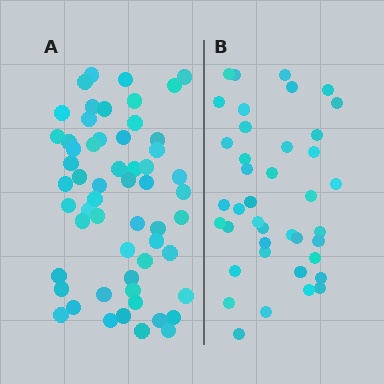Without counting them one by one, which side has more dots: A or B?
Region A (the left region) has more dots.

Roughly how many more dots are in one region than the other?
Region A has approximately 15 more dots than region B.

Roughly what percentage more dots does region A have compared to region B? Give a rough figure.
About 40% more.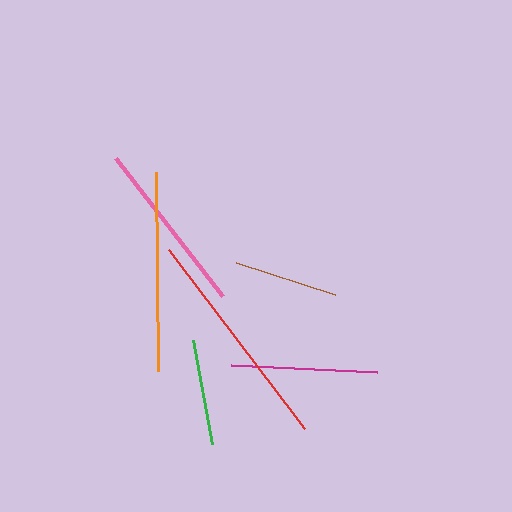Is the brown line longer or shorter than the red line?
The red line is longer than the brown line.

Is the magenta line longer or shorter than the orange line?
The orange line is longer than the magenta line.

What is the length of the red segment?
The red segment is approximately 225 pixels long.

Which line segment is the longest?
The red line is the longest at approximately 225 pixels.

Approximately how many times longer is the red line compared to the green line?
The red line is approximately 2.1 times the length of the green line.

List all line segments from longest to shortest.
From longest to shortest: red, orange, pink, magenta, green, brown.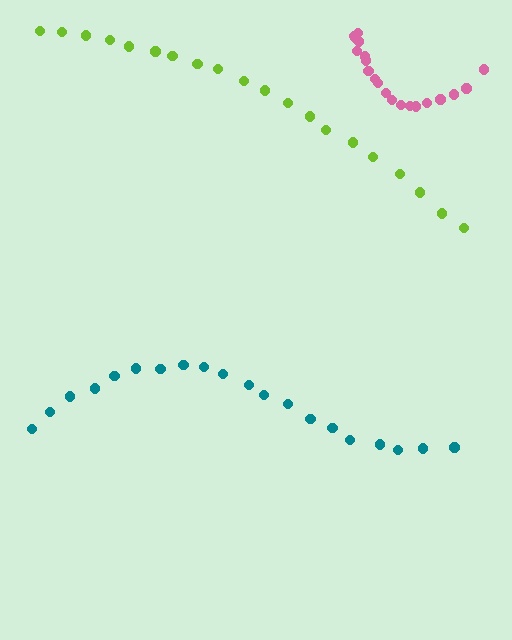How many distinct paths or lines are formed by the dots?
There are 3 distinct paths.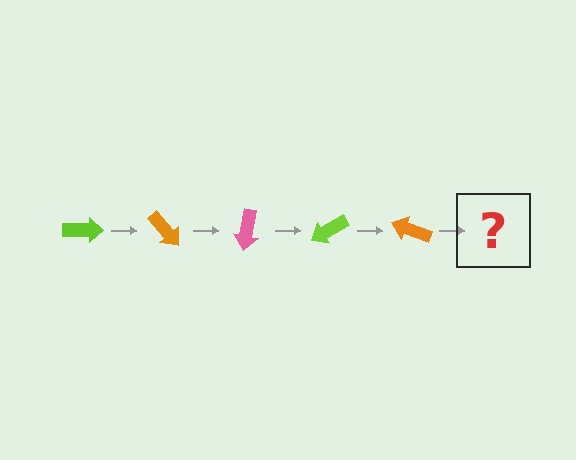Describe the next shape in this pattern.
It should be a pink arrow, rotated 250 degrees from the start.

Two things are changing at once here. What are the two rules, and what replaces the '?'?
The two rules are that it rotates 50 degrees each step and the color cycles through lime, orange, and pink. The '?' should be a pink arrow, rotated 250 degrees from the start.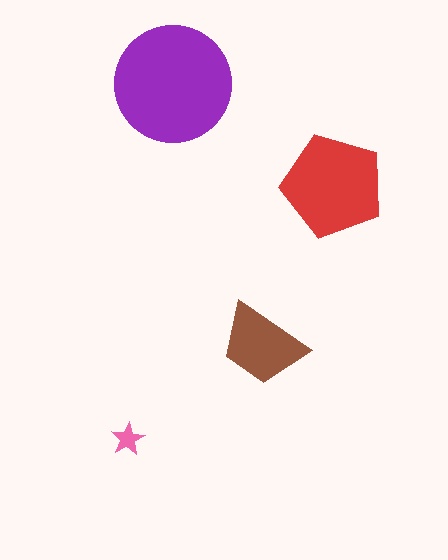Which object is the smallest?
The pink star.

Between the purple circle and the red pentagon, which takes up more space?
The purple circle.